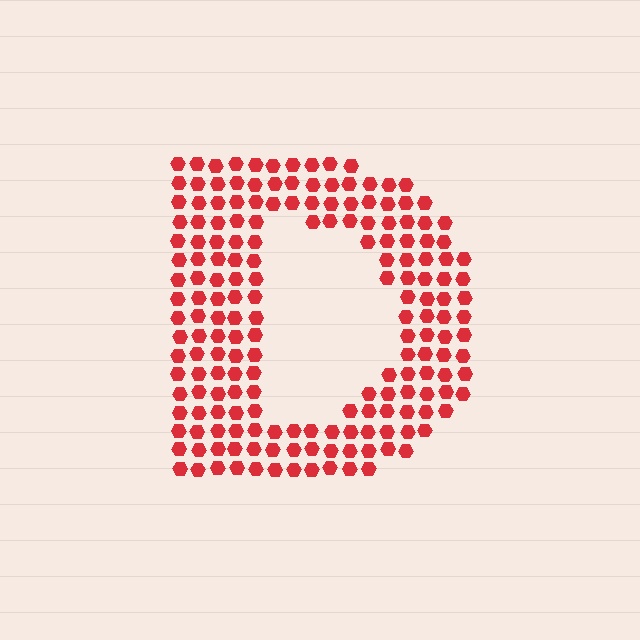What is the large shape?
The large shape is the letter D.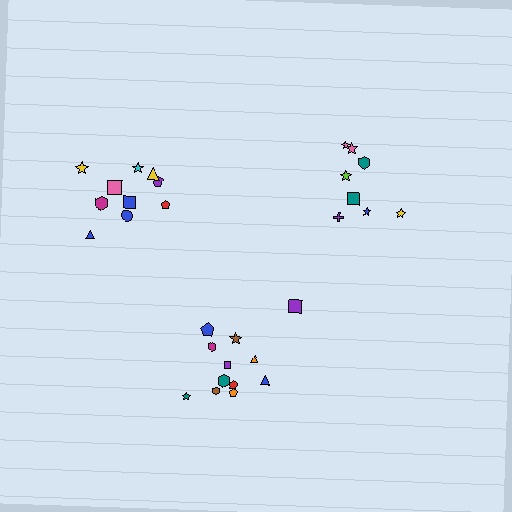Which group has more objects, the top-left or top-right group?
The top-left group.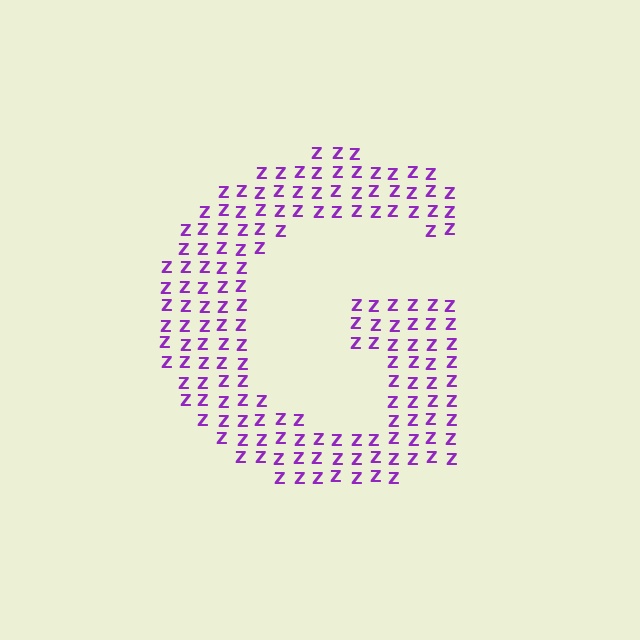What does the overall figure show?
The overall figure shows the letter G.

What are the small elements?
The small elements are letter Z's.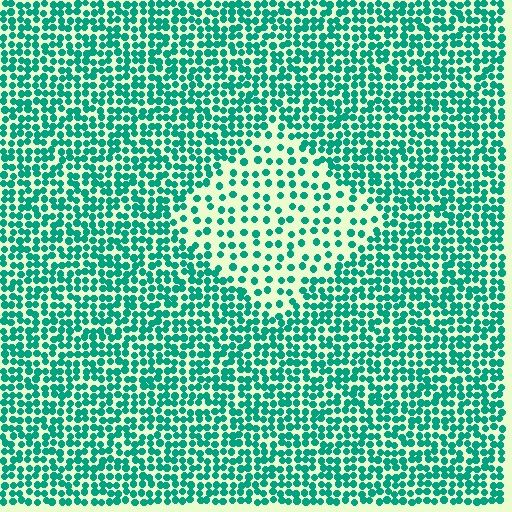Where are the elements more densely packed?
The elements are more densely packed outside the diamond boundary.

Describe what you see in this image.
The image contains small teal elements arranged at two different densities. A diamond-shaped region is visible where the elements are less densely packed than the surrounding area.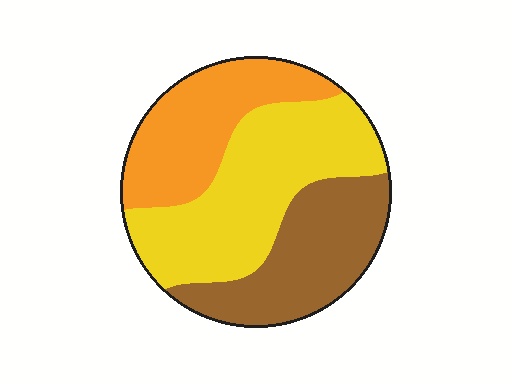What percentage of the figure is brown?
Brown takes up about one third (1/3) of the figure.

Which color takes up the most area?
Yellow, at roughly 40%.